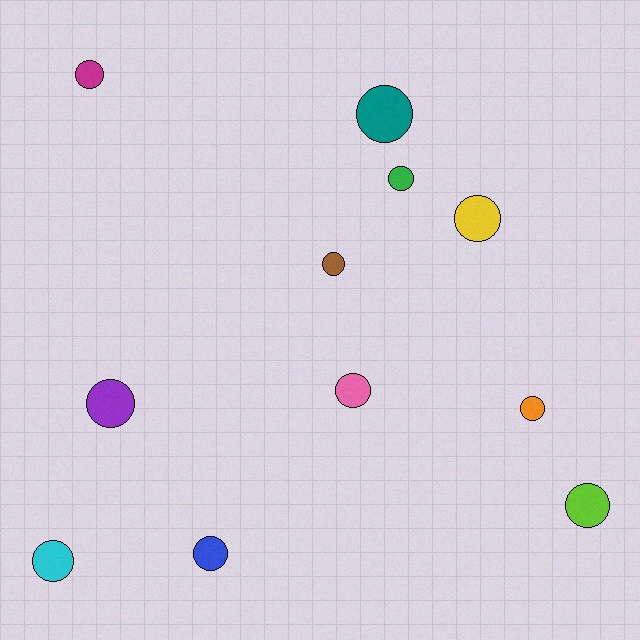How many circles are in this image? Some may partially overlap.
There are 11 circles.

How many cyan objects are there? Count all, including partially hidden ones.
There is 1 cyan object.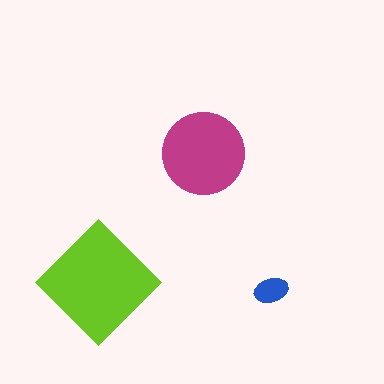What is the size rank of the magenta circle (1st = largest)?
2nd.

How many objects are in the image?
There are 3 objects in the image.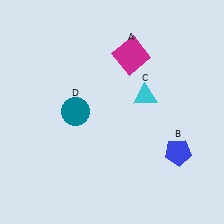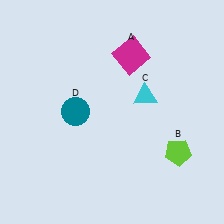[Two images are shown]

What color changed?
The pentagon (B) changed from blue in Image 1 to lime in Image 2.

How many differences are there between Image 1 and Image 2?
There is 1 difference between the two images.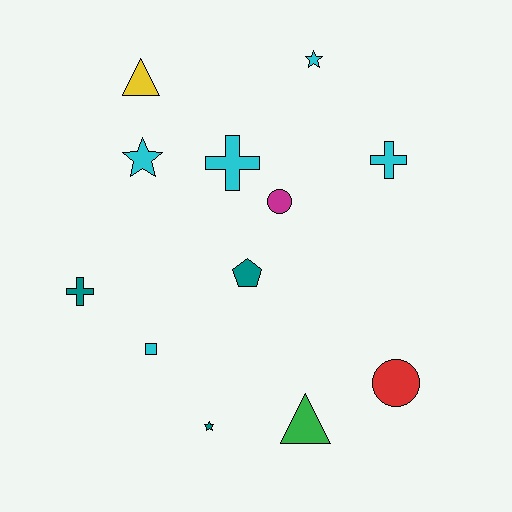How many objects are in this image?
There are 12 objects.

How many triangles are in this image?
There are 2 triangles.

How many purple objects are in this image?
There are no purple objects.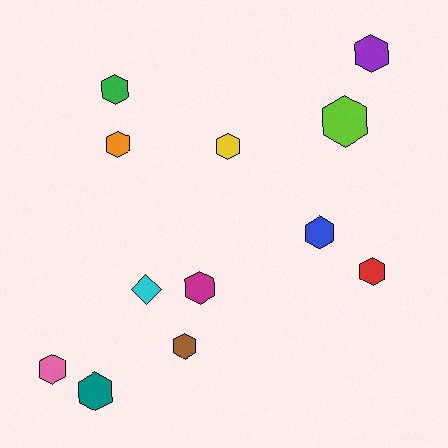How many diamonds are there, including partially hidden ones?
There is 1 diamond.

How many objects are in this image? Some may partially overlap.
There are 12 objects.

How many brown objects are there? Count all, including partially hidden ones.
There is 1 brown object.